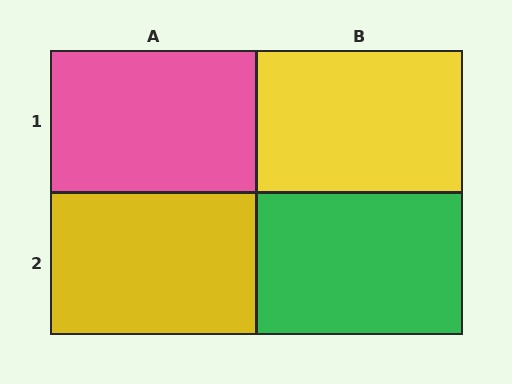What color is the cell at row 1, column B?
Yellow.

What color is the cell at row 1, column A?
Pink.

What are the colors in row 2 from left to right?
Yellow, green.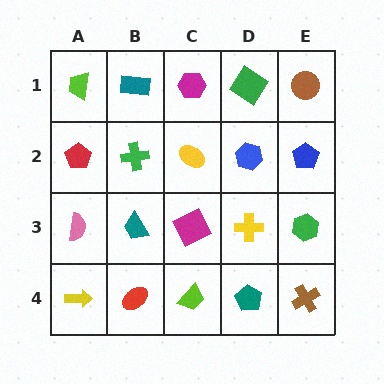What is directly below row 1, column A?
A red pentagon.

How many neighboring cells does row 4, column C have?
3.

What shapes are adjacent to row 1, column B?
A green cross (row 2, column B), a lime trapezoid (row 1, column A), a magenta hexagon (row 1, column C).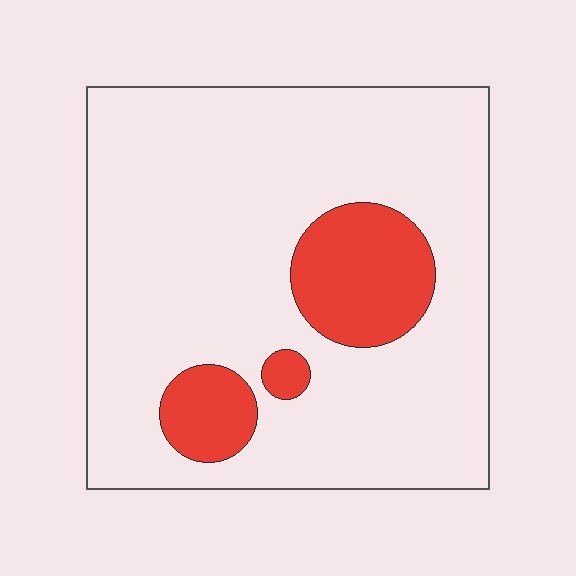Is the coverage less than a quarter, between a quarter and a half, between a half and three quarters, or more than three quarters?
Less than a quarter.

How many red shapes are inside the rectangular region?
3.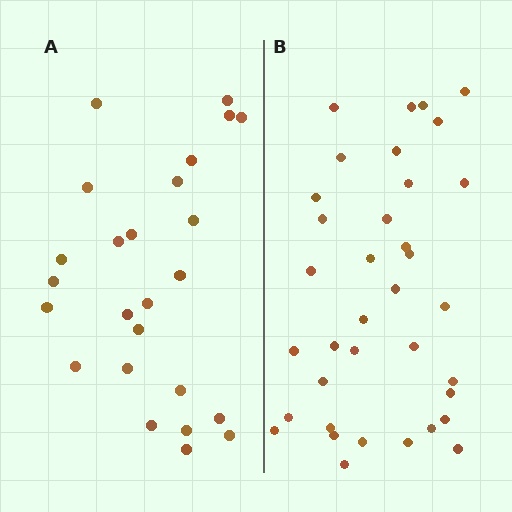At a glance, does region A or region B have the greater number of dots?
Region B (the right region) has more dots.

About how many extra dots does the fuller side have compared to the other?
Region B has roughly 12 or so more dots than region A.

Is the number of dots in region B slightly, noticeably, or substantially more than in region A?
Region B has noticeably more, but not dramatically so. The ratio is roughly 1.4 to 1.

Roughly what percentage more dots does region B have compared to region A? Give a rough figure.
About 45% more.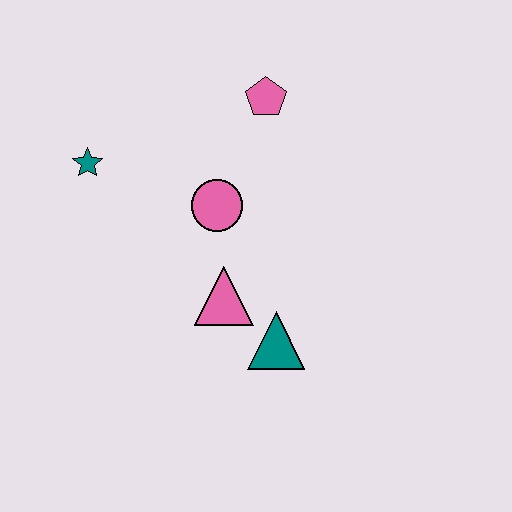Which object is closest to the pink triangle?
The teal triangle is closest to the pink triangle.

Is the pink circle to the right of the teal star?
Yes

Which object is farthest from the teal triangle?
The teal star is farthest from the teal triangle.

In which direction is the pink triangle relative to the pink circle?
The pink triangle is below the pink circle.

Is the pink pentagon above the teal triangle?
Yes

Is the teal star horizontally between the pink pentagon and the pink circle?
No